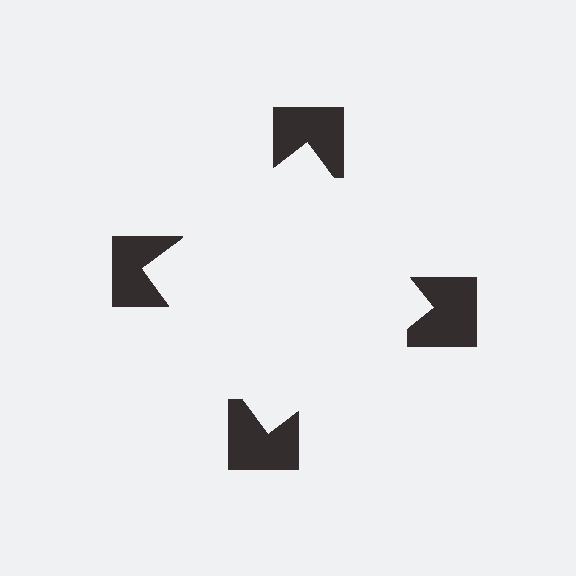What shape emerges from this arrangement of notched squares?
An illusory square — its edges are inferred from the aligned wedge cuts in the notched squares, not physically drawn.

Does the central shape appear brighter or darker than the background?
It typically appears slightly brighter than the background, even though no actual brightness change is drawn.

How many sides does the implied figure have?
4 sides.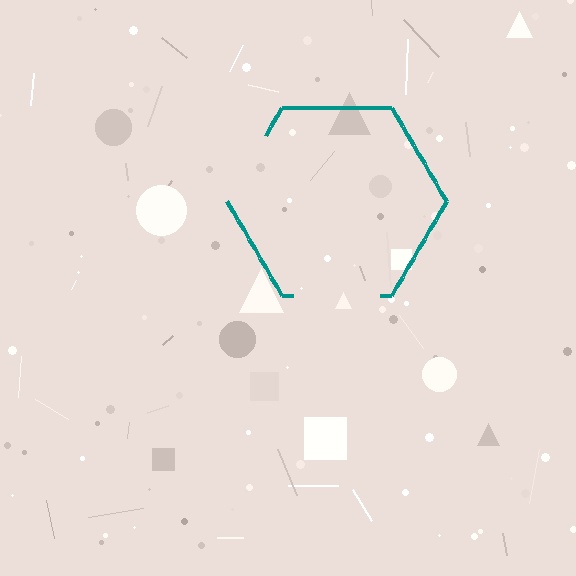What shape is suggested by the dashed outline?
The dashed outline suggests a hexagon.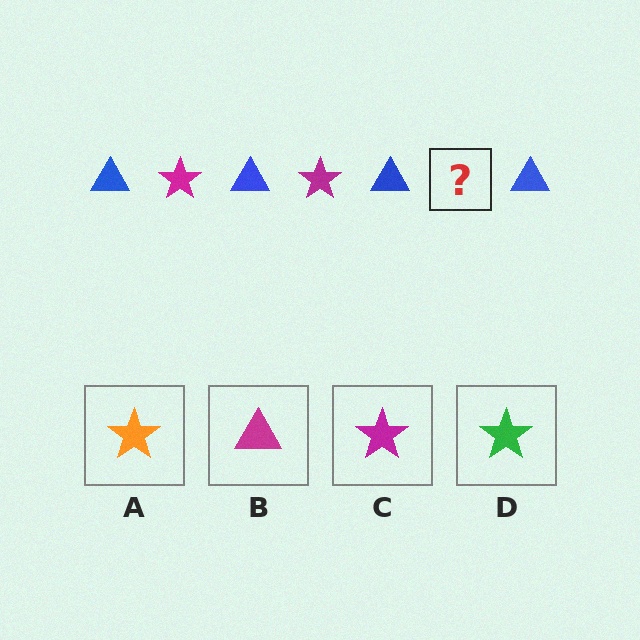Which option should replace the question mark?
Option C.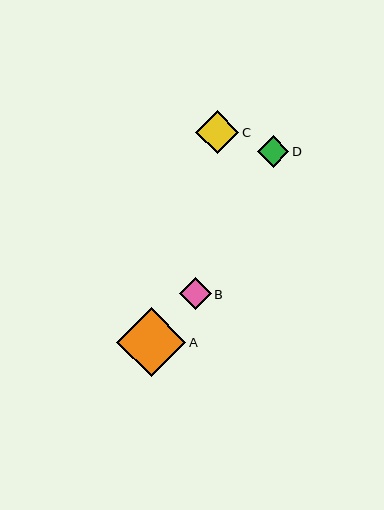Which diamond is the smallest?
Diamond D is the smallest with a size of approximately 31 pixels.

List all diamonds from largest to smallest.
From largest to smallest: A, C, B, D.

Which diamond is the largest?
Diamond A is the largest with a size of approximately 69 pixels.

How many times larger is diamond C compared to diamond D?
Diamond C is approximately 1.4 times the size of diamond D.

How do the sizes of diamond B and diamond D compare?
Diamond B and diamond D are approximately the same size.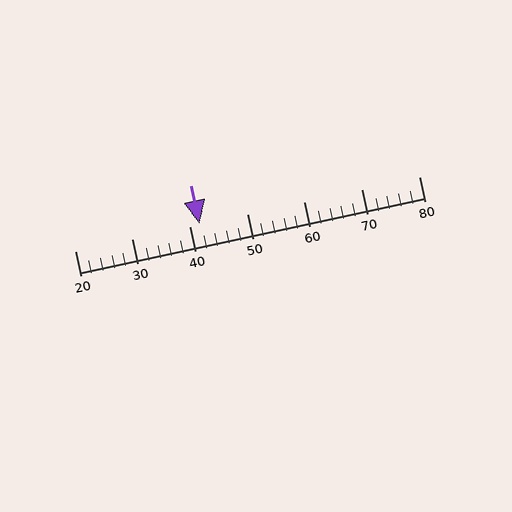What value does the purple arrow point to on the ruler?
The purple arrow points to approximately 42.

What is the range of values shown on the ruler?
The ruler shows values from 20 to 80.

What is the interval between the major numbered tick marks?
The major tick marks are spaced 10 units apart.